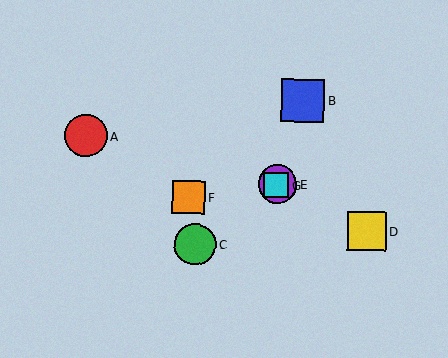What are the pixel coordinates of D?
Object D is at (367, 231).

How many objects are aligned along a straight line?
3 objects (C, E, G) are aligned along a straight line.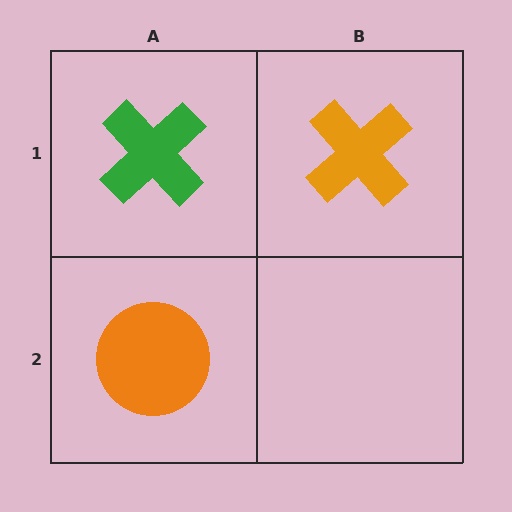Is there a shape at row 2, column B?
No, that cell is empty.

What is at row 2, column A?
An orange circle.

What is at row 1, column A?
A green cross.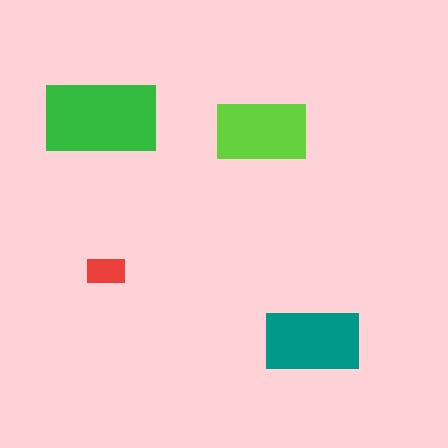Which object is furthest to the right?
The teal rectangle is rightmost.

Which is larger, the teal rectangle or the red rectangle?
The teal one.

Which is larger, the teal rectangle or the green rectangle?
The green one.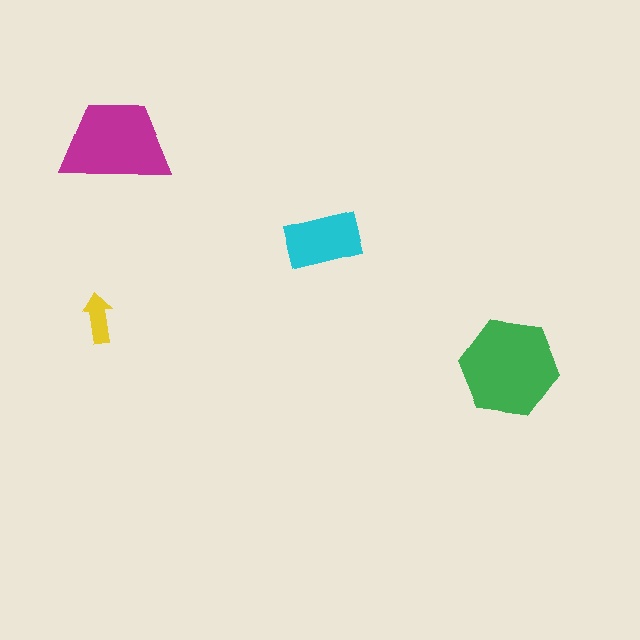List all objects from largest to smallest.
The green hexagon, the magenta trapezoid, the cyan rectangle, the yellow arrow.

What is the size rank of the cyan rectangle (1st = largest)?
3rd.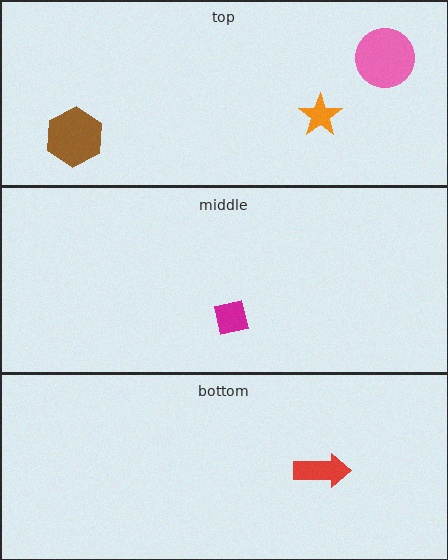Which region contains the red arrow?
The bottom region.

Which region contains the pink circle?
The top region.